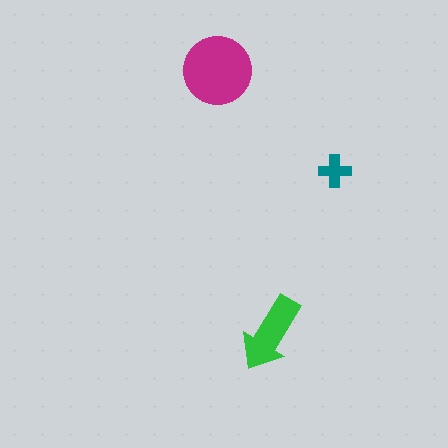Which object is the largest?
The magenta circle.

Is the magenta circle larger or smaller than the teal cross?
Larger.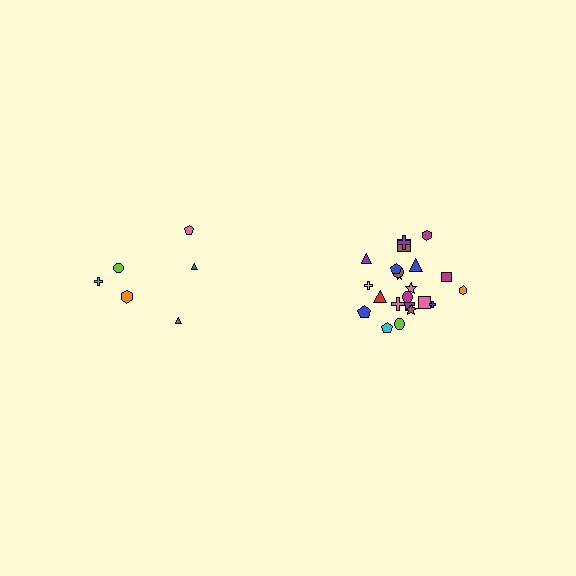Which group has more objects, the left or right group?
The right group.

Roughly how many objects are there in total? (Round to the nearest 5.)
Roughly 30 objects in total.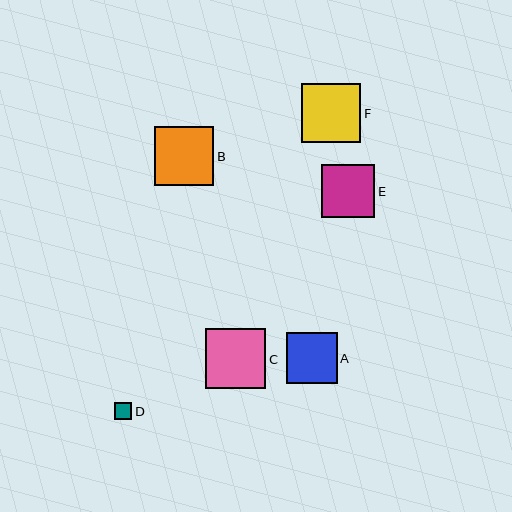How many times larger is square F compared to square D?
Square F is approximately 3.5 times the size of square D.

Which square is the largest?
Square C is the largest with a size of approximately 60 pixels.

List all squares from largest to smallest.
From largest to smallest: C, F, B, E, A, D.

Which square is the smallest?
Square D is the smallest with a size of approximately 17 pixels.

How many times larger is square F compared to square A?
Square F is approximately 1.2 times the size of square A.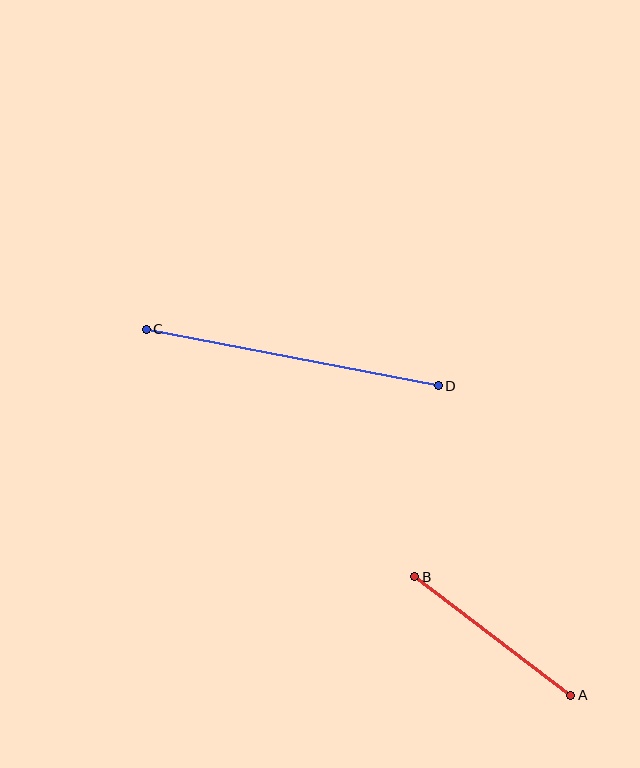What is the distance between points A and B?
The distance is approximately 196 pixels.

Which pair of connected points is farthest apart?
Points C and D are farthest apart.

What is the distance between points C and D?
The distance is approximately 297 pixels.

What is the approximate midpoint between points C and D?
The midpoint is at approximately (292, 358) pixels.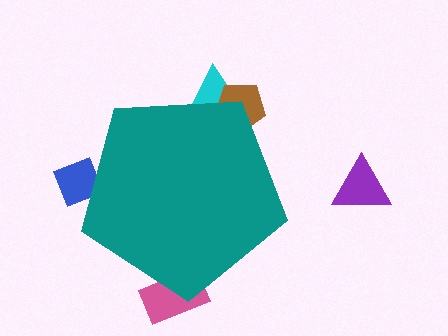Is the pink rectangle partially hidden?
Yes, the pink rectangle is partially hidden behind the teal pentagon.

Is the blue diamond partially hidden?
Yes, the blue diamond is partially hidden behind the teal pentagon.